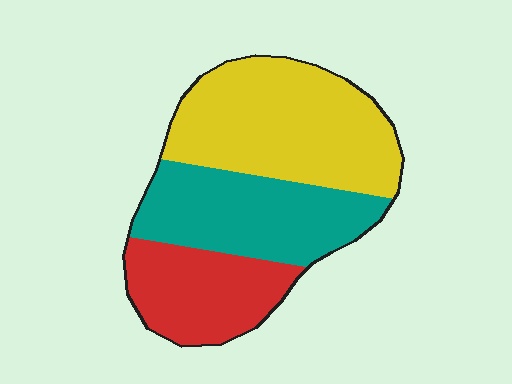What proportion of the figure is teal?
Teal covers 32% of the figure.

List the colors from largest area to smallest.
From largest to smallest: yellow, teal, red.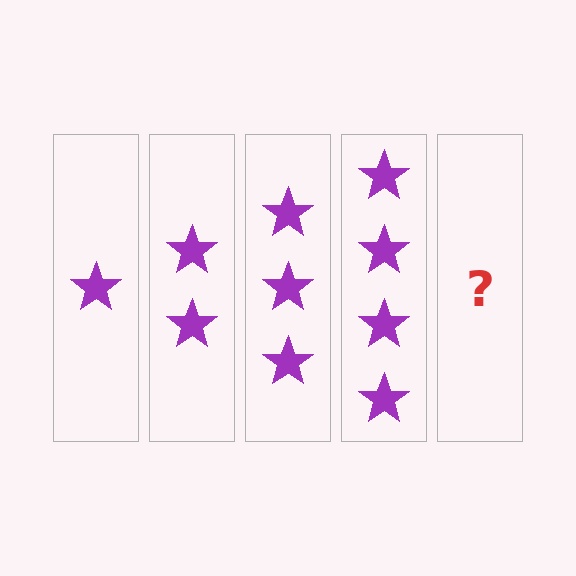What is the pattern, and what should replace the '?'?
The pattern is that each step adds one more star. The '?' should be 5 stars.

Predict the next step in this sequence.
The next step is 5 stars.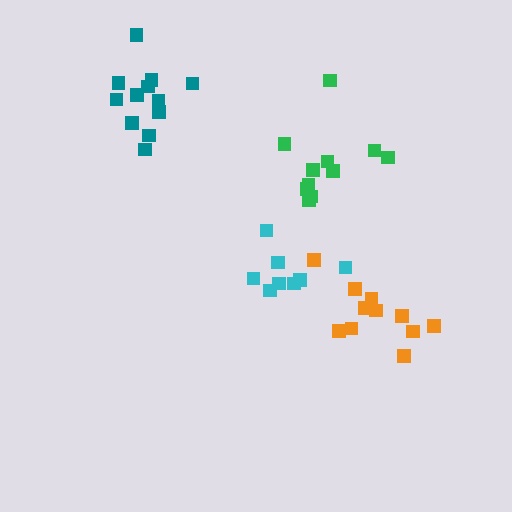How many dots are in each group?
Group 1: 11 dots, Group 2: 11 dots, Group 3: 12 dots, Group 4: 8 dots (42 total).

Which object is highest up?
The teal cluster is topmost.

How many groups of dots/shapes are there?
There are 4 groups.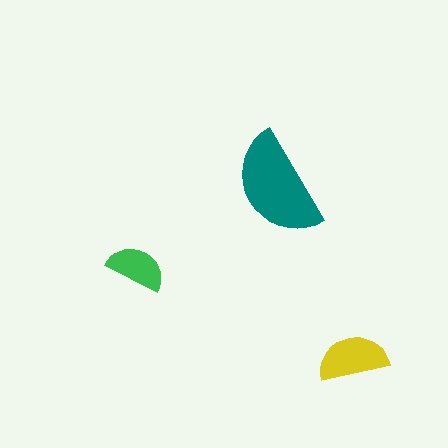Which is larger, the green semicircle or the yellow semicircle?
The yellow one.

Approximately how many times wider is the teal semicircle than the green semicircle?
About 2 times wider.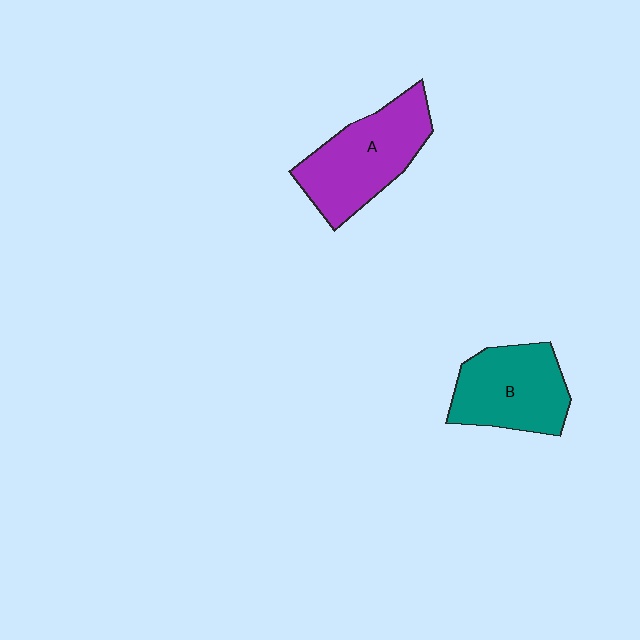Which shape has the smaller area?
Shape B (teal).